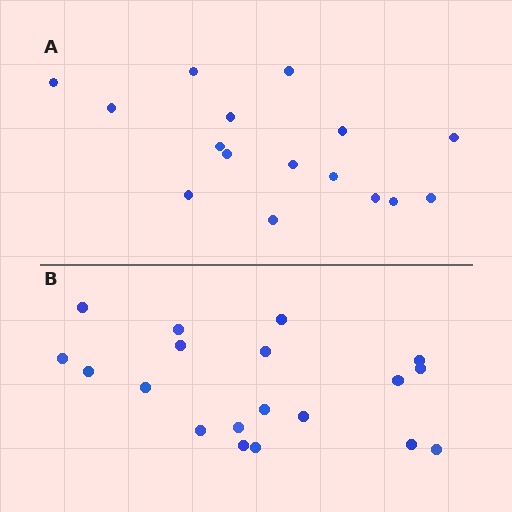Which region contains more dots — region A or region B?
Region B (the bottom region) has more dots.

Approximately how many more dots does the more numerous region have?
Region B has just a few more — roughly 2 or 3 more dots than region A.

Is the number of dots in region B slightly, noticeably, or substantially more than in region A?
Region B has only slightly more — the two regions are fairly close. The ratio is roughly 1.2 to 1.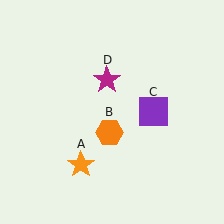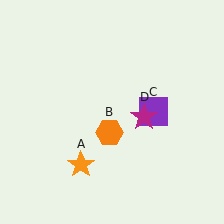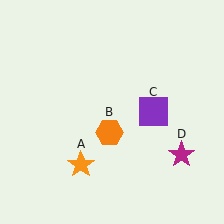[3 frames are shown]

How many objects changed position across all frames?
1 object changed position: magenta star (object D).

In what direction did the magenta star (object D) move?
The magenta star (object D) moved down and to the right.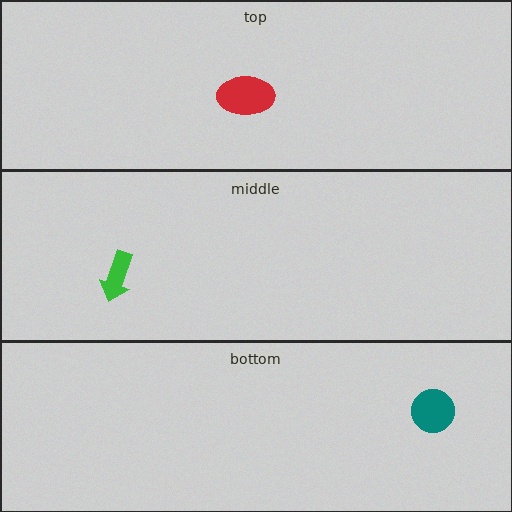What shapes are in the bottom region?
The teal circle.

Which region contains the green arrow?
The middle region.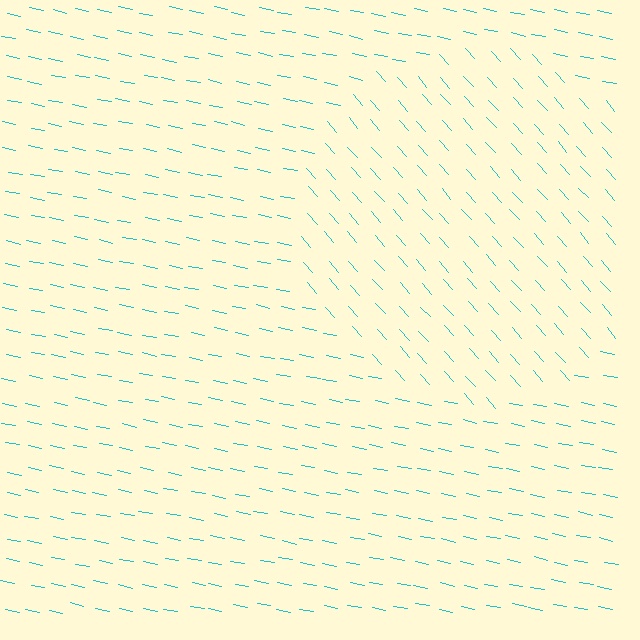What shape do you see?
I see a circle.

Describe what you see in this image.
The image is filled with small cyan line segments. A circle region in the image has lines oriented differently from the surrounding lines, creating a visible texture boundary.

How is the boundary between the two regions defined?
The boundary is defined purely by a change in line orientation (approximately 37 degrees difference). All lines are the same color and thickness.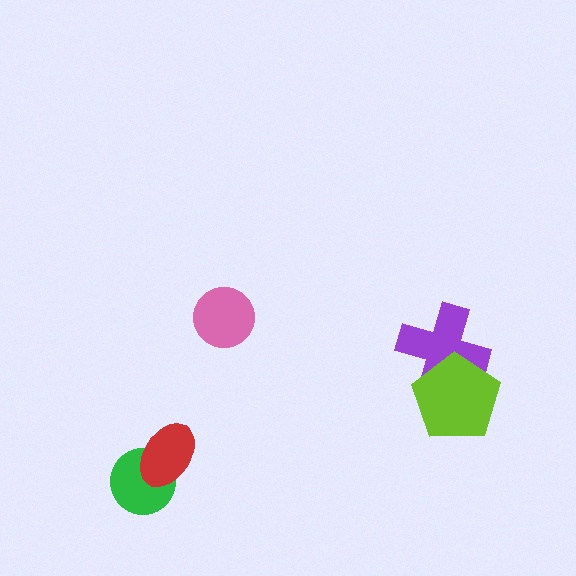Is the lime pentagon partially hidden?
No, no other shape covers it.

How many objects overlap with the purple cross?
1 object overlaps with the purple cross.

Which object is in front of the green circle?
The red ellipse is in front of the green circle.